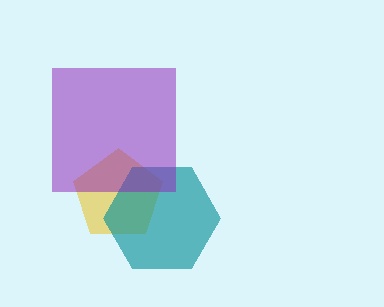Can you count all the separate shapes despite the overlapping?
Yes, there are 3 separate shapes.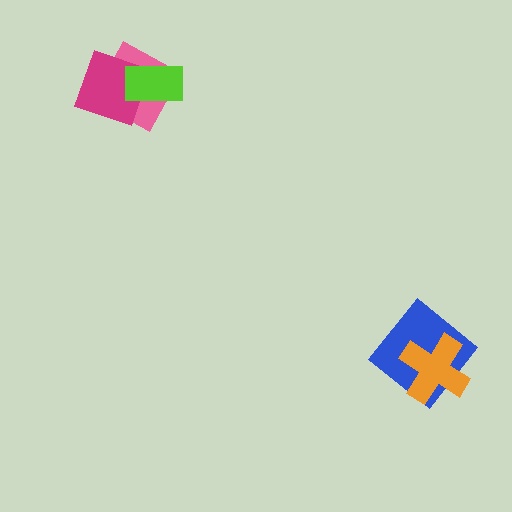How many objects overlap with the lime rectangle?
2 objects overlap with the lime rectangle.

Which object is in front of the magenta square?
The lime rectangle is in front of the magenta square.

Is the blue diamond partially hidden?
Yes, it is partially covered by another shape.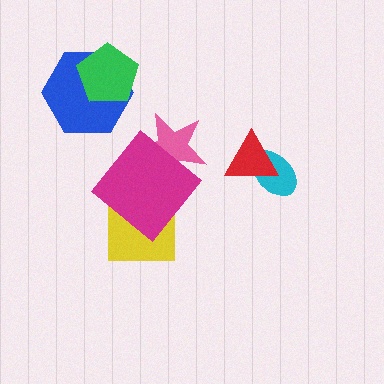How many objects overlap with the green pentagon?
1 object overlaps with the green pentagon.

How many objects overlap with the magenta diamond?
2 objects overlap with the magenta diamond.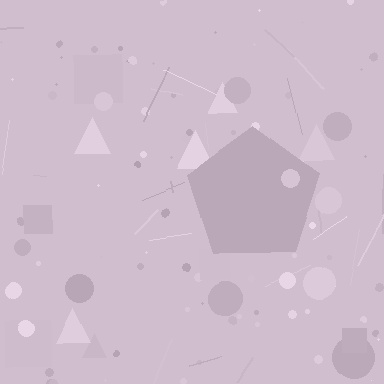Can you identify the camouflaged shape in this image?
The camouflaged shape is a pentagon.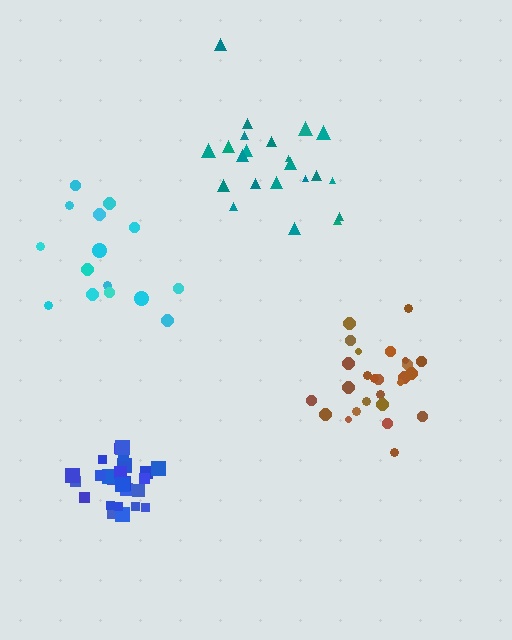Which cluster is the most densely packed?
Blue.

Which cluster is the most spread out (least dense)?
Cyan.